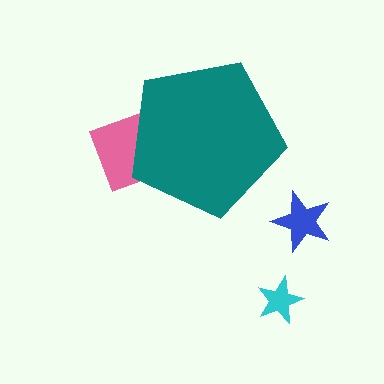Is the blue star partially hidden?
No, the blue star is fully visible.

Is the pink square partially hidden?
Yes, the pink square is partially hidden behind the teal pentagon.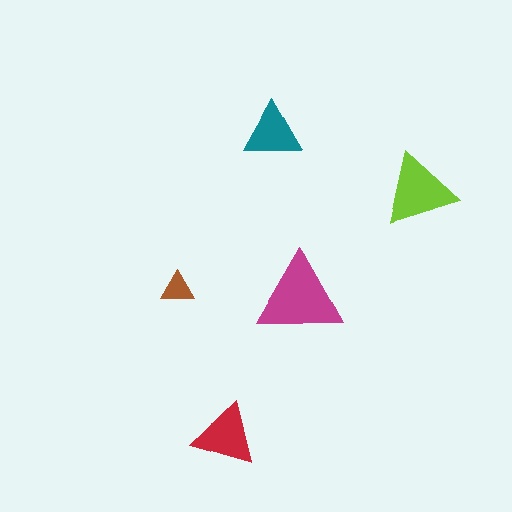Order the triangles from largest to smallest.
the magenta one, the lime one, the red one, the teal one, the brown one.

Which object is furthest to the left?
The brown triangle is leftmost.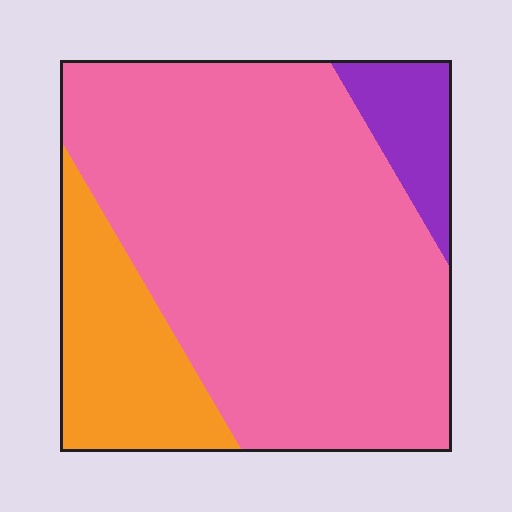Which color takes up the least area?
Purple, at roughly 10%.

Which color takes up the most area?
Pink, at roughly 75%.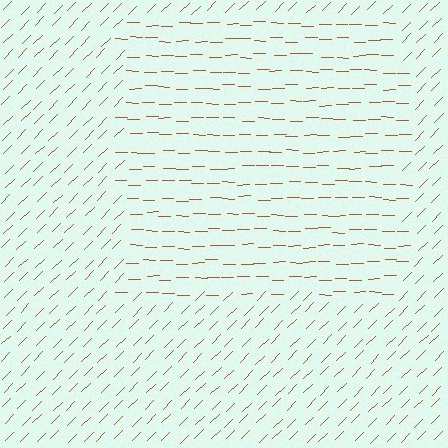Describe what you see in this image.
The image is filled with small brown line segments. A rectangle region in the image has lines oriented differently from the surrounding lines, creating a visible texture boundary.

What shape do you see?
I see a rectangle.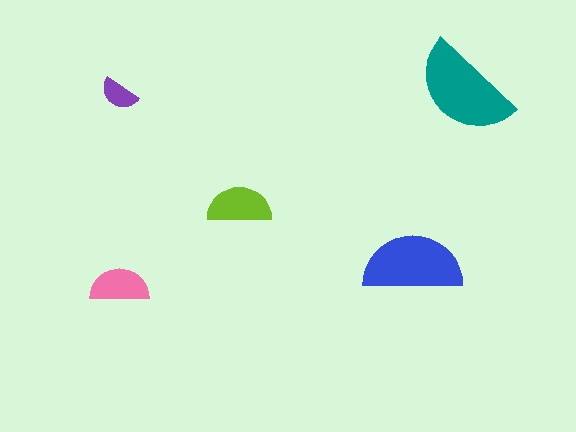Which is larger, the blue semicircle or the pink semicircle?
The blue one.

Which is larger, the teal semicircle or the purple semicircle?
The teal one.